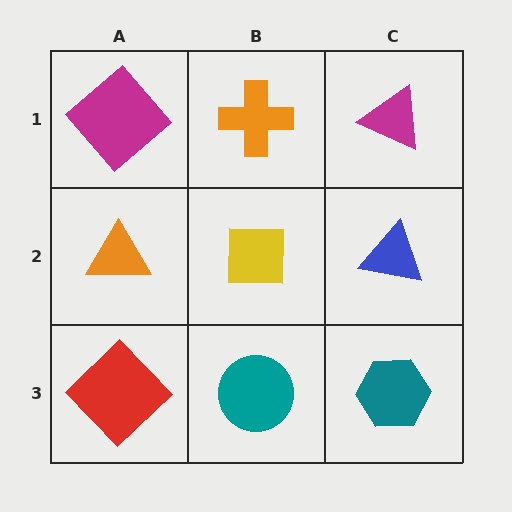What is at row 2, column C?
A blue triangle.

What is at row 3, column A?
A red diamond.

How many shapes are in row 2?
3 shapes.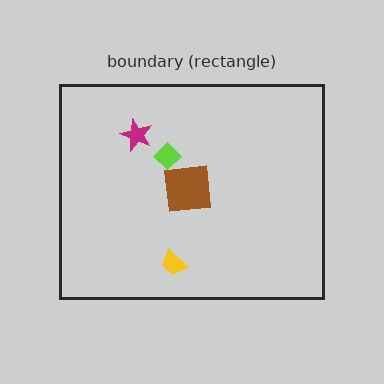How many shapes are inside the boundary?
4 inside, 0 outside.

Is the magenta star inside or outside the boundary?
Inside.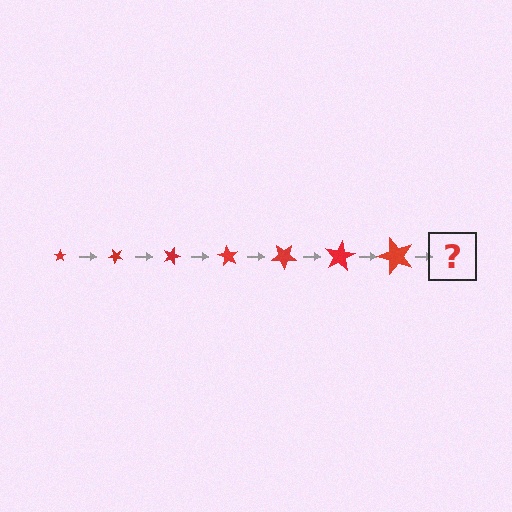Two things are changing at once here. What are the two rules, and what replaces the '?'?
The two rules are that the star grows larger each step and it rotates 45 degrees each step. The '?' should be a star, larger than the previous one and rotated 315 degrees from the start.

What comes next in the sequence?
The next element should be a star, larger than the previous one and rotated 315 degrees from the start.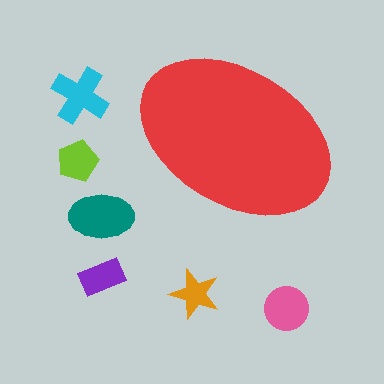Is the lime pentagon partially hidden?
No, the lime pentagon is fully visible.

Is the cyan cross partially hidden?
No, the cyan cross is fully visible.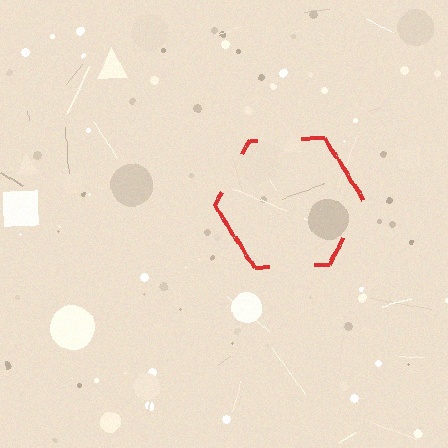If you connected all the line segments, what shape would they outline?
They would outline a hexagon.